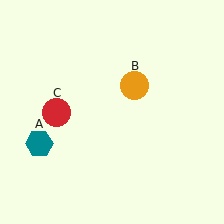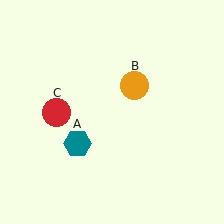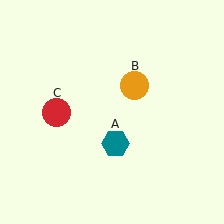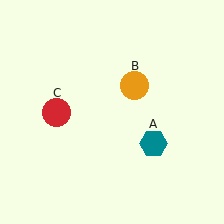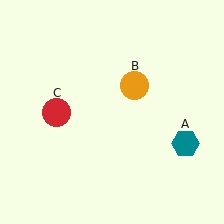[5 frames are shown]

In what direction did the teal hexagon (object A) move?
The teal hexagon (object A) moved right.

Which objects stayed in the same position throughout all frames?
Orange circle (object B) and red circle (object C) remained stationary.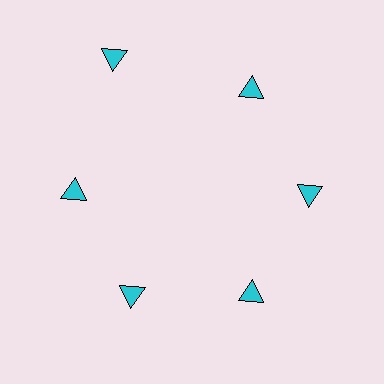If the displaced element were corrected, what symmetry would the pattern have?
It would have 6-fold rotational symmetry — the pattern would map onto itself every 60 degrees.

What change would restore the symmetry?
The symmetry would be restored by moving it inward, back onto the ring so that all 6 triangles sit at equal angles and equal distance from the center.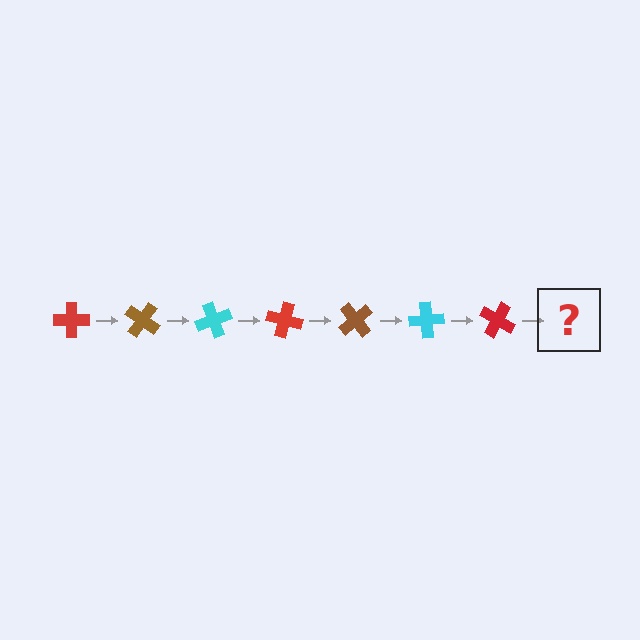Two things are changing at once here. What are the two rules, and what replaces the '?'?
The two rules are that it rotates 35 degrees each step and the color cycles through red, brown, and cyan. The '?' should be a brown cross, rotated 245 degrees from the start.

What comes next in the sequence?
The next element should be a brown cross, rotated 245 degrees from the start.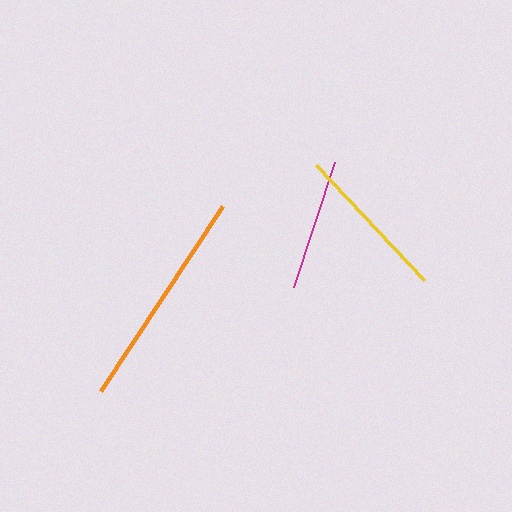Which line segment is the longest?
The orange line is the longest at approximately 221 pixels.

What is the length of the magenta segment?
The magenta segment is approximately 132 pixels long.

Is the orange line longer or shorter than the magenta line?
The orange line is longer than the magenta line.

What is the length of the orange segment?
The orange segment is approximately 221 pixels long.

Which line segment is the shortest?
The magenta line is the shortest at approximately 132 pixels.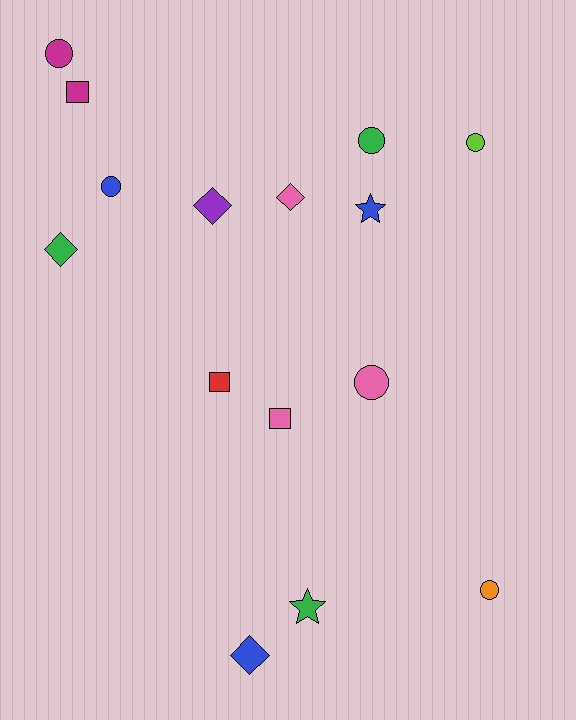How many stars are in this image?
There are 2 stars.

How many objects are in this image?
There are 15 objects.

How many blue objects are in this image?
There are 3 blue objects.